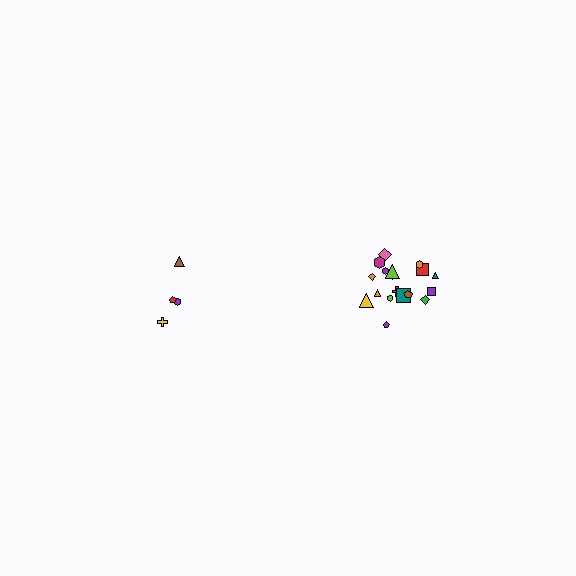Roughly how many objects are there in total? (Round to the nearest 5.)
Roughly 20 objects in total.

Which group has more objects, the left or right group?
The right group.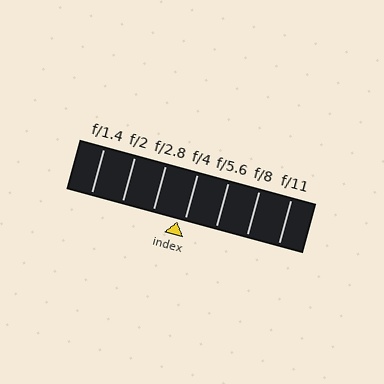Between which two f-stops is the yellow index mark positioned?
The index mark is between f/2.8 and f/4.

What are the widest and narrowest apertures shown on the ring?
The widest aperture shown is f/1.4 and the narrowest is f/11.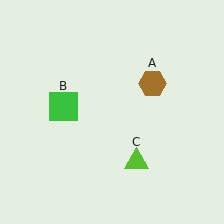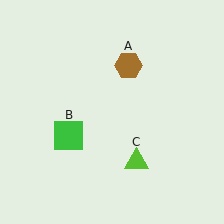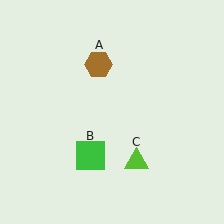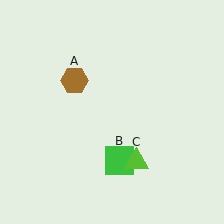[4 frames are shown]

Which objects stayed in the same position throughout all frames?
Lime triangle (object C) remained stationary.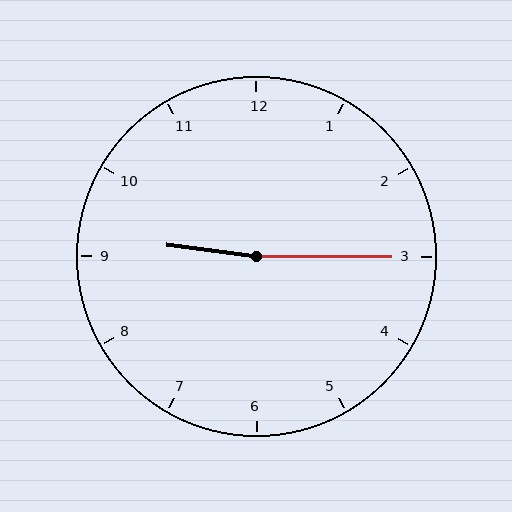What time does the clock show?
9:15.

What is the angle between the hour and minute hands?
Approximately 172 degrees.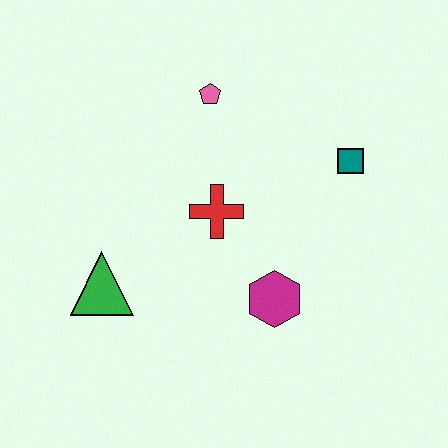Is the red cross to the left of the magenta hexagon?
Yes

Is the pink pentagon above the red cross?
Yes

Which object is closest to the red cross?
The magenta hexagon is closest to the red cross.